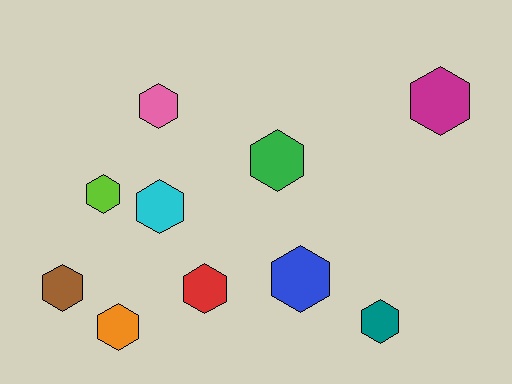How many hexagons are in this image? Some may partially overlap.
There are 10 hexagons.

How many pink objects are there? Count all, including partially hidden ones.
There is 1 pink object.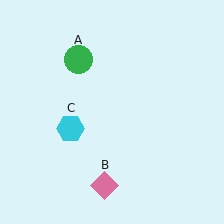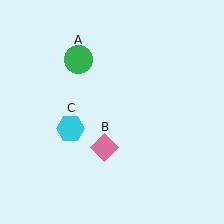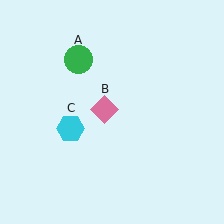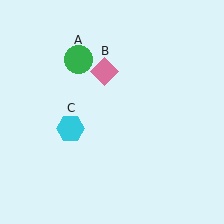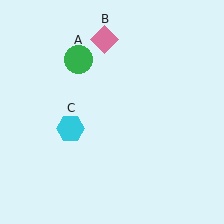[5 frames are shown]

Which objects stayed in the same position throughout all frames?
Green circle (object A) and cyan hexagon (object C) remained stationary.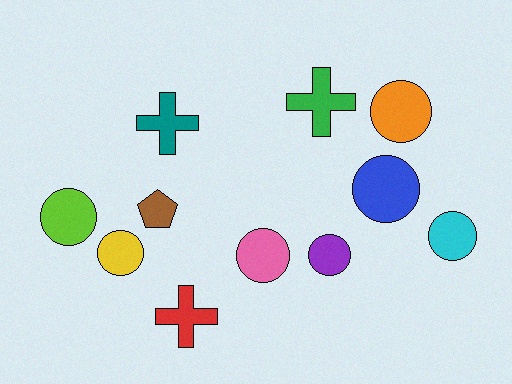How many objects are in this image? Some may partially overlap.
There are 11 objects.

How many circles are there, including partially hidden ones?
There are 7 circles.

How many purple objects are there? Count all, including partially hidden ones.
There is 1 purple object.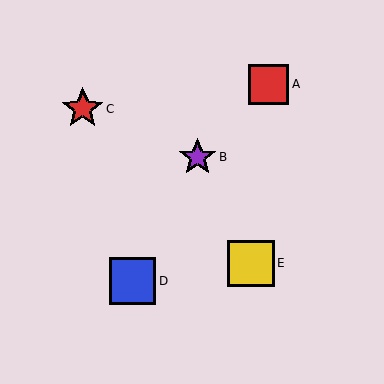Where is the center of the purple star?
The center of the purple star is at (198, 157).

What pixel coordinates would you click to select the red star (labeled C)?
Click at (83, 109) to select the red star C.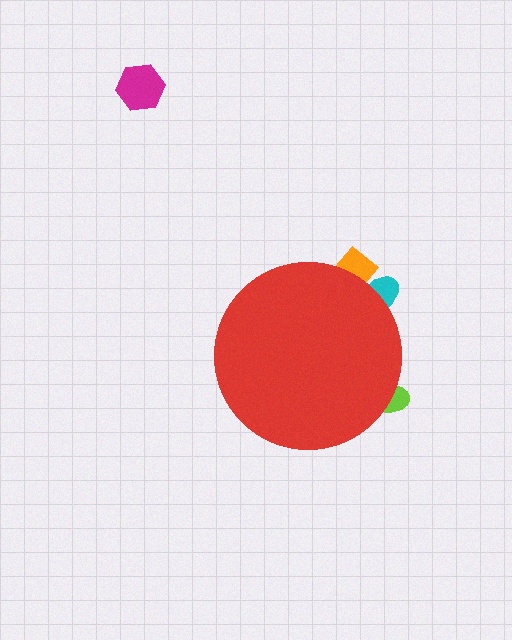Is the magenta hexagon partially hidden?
No, the magenta hexagon is fully visible.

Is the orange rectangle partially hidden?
Yes, the orange rectangle is partially hidden behind the red circle.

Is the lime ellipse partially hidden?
Yes, the lime ellipse is partially hidden behind the red circle.